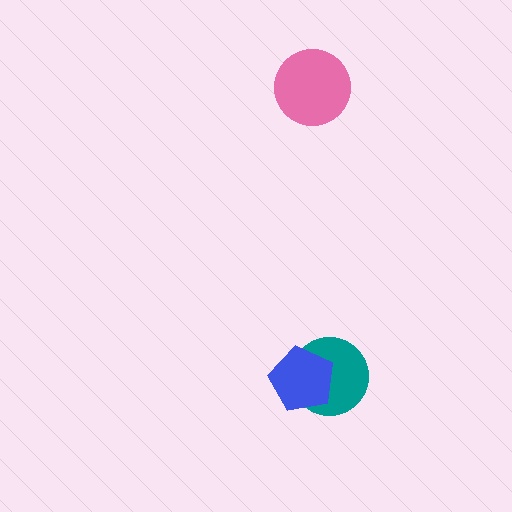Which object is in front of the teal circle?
The blue pentagon is in front of the teal circle.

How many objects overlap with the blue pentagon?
1 object overlaps with the blue pentagon.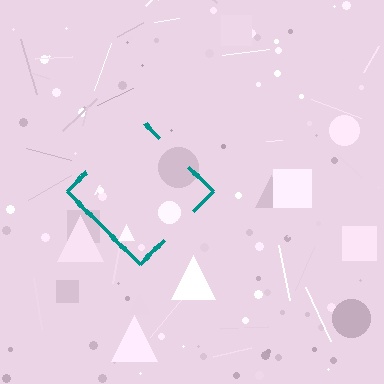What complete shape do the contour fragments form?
The contour fragments form a diamond.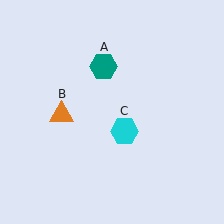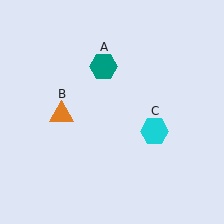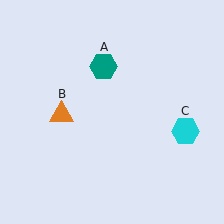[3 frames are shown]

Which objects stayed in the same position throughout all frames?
Teal hexagon (object A) and orange triangle (object B) remained stationary.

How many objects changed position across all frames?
1 object changed position: cyan hexagon (object C).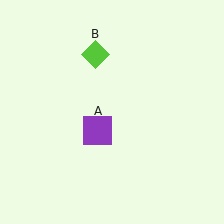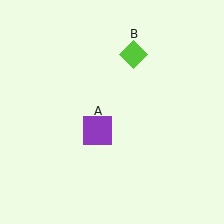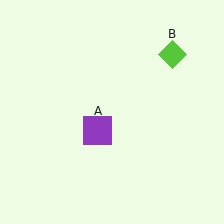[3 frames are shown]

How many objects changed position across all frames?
1 object changed position: lime diamond (object B).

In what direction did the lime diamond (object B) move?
The lime diamond (object B) moved right.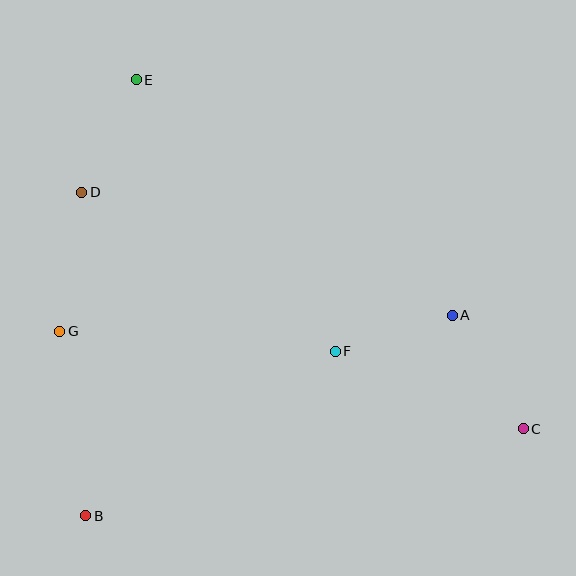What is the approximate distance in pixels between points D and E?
The distance between D and E is approximately 125 pixels.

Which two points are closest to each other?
Points A and F are closest to each other.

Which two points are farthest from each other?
Points C and E are farthest from each other.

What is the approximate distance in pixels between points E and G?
The distance between E and G is approximately 263 pixels.